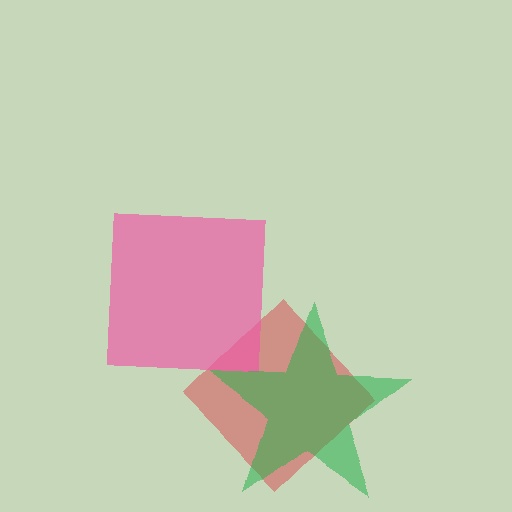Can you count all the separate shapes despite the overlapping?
Yes, there are 3 separate shapes.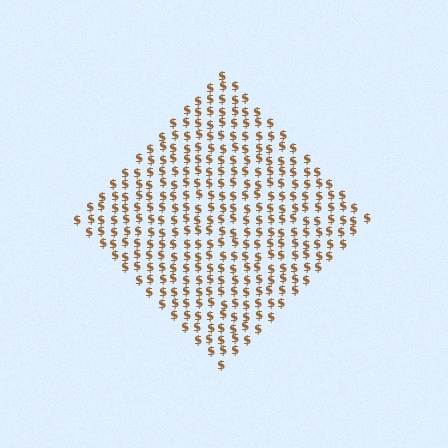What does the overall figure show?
The overall figure shows a diamond.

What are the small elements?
The small elements are dollar signs.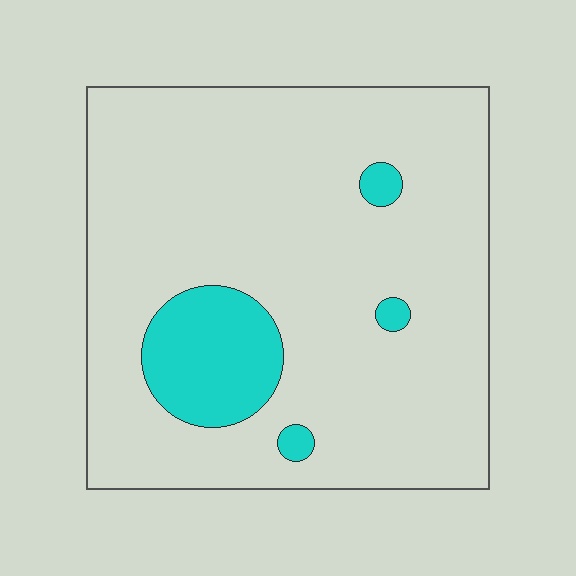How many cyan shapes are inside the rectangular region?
4.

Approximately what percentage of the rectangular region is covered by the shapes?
Approximately 10%.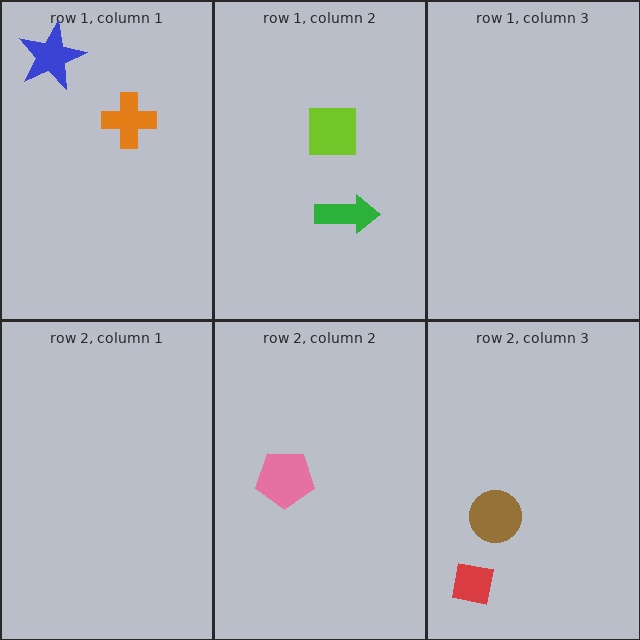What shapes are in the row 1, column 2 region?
The lime square, the green arrow.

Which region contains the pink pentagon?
The row 2, column 2 region.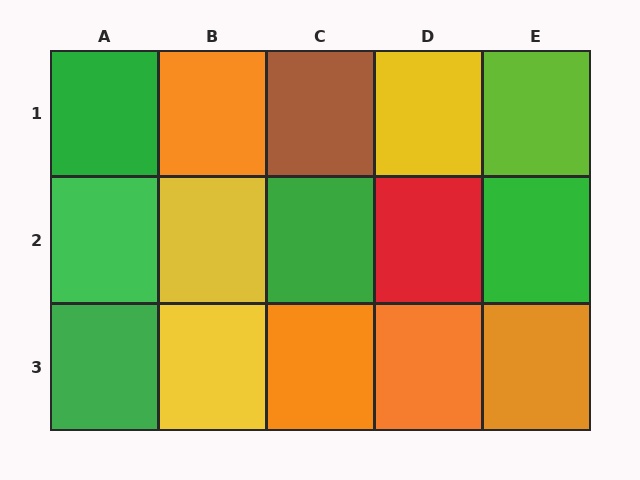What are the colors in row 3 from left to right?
Green, yellow, orange, orange, orange.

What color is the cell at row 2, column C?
Green.